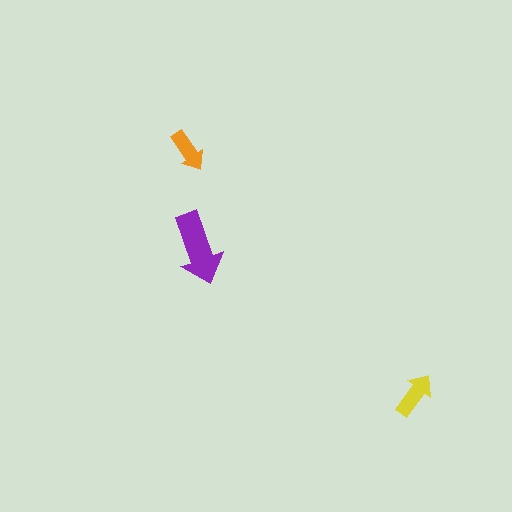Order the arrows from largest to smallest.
the purple one, the yellow one, the orange one.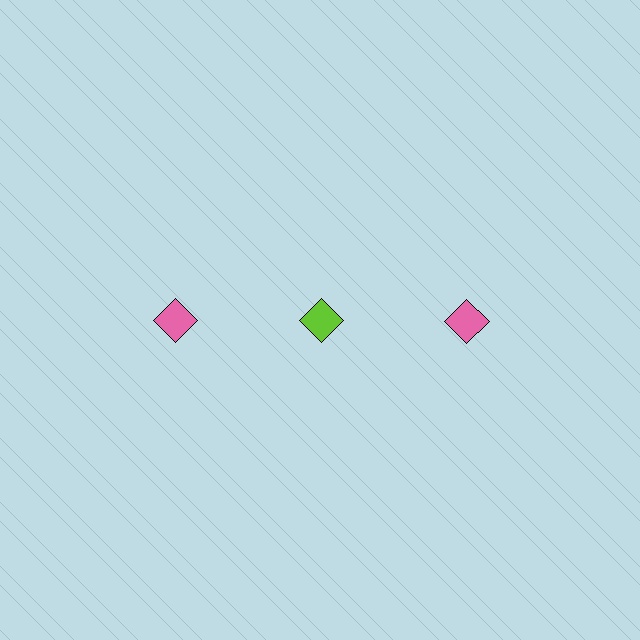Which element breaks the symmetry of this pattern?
The lime diamond in the top row, second from left column breaks the symmetry. All other shapes are pink diamonds.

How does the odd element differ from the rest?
It has a different color: lime instead of pink.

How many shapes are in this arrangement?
There are 3 shapes arranged in a grid pattern.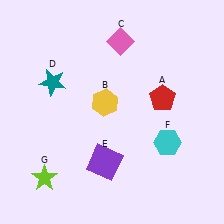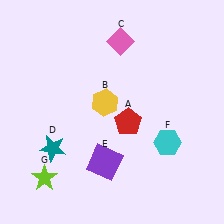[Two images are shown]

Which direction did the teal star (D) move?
The teal star (D) moved down.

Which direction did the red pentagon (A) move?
The red pentagon (A) moved left.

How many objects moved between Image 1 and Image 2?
2 objects moved between the two images.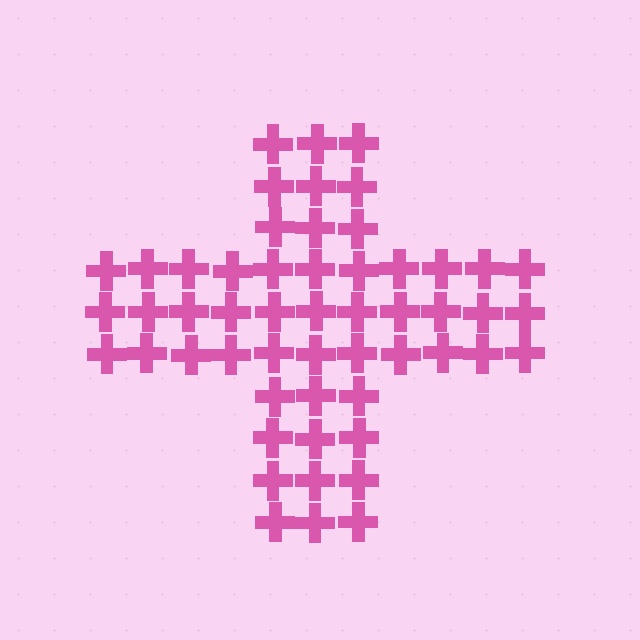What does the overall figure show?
The overall figure shows a cross.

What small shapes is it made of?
It is made of small crosses.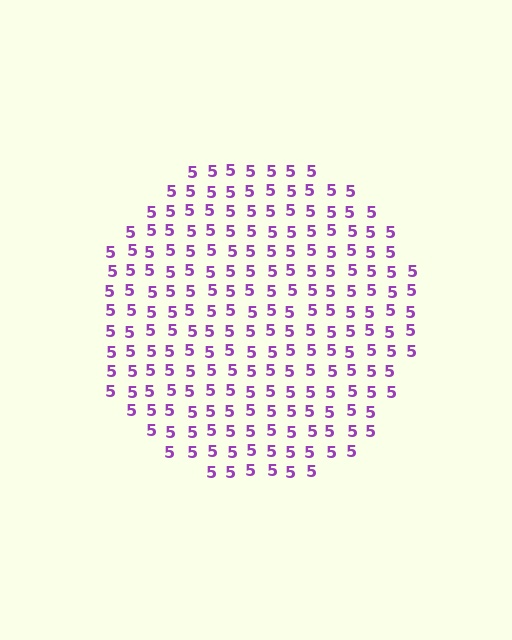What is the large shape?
The large shape is a circle.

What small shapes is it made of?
It is made of small digit 5's.